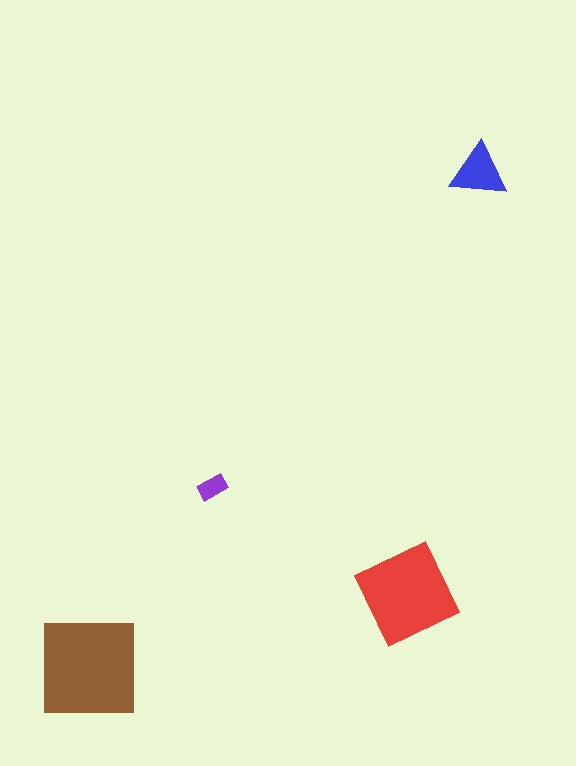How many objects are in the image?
There are 4 objects in the image.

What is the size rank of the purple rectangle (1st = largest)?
4th.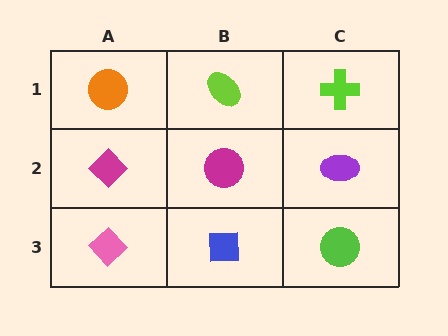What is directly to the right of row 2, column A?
A magenta circle.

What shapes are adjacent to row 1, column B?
A magenta circle (row 2, column B), an orange circle (row 1, column A), a lime cross (row 1, column C).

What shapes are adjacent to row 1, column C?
A purple ellipse (row 2, column C), a lime ellipse (row 1, column B).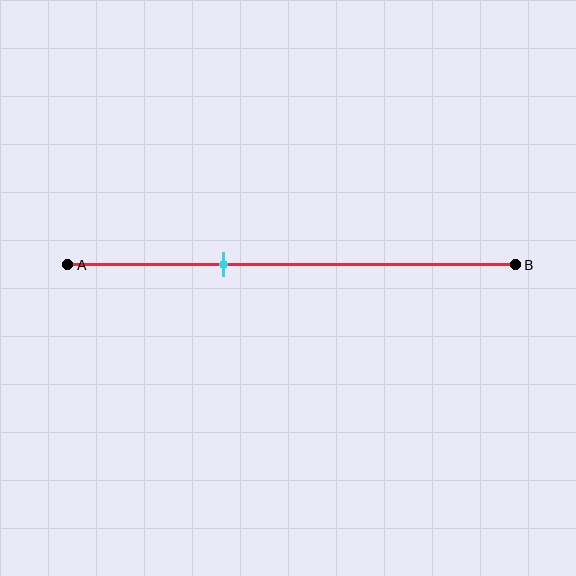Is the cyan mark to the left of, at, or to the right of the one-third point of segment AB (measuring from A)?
The cyan mark is approximately at the one-third point of segment AB.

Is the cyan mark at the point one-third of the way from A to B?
Yes, the mark is approximately at the one-third point.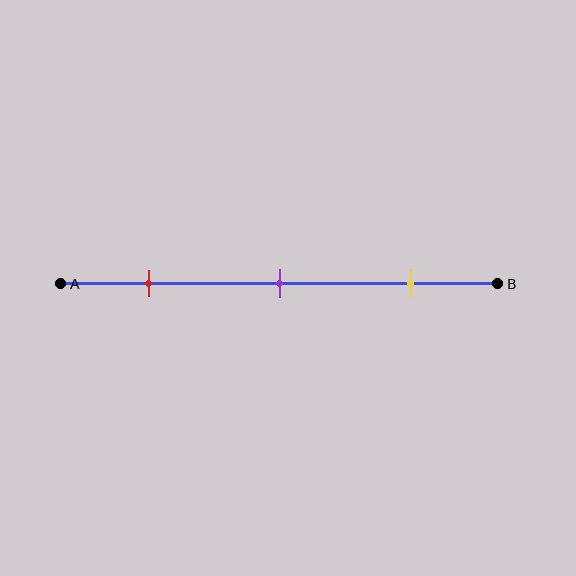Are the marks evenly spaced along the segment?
Yes, the marks are approximately evenly spaced.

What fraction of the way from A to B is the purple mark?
The purple mark is approximately 50% (0.5) of the way from A to B.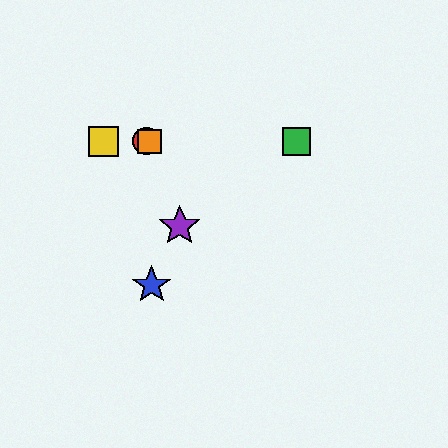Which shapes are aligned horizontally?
The red circle, the green square, the yellow square, the orange square are aligned horizontally.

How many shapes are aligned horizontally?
4 shapes (the red circle, the green square, the yellow square, the orange square) are aligned horizontally.